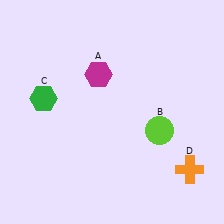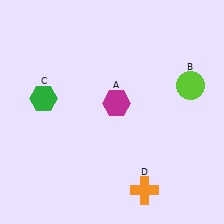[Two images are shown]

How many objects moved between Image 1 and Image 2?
3 objects moved between the two images.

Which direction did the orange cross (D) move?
The orange cross (D) moved left.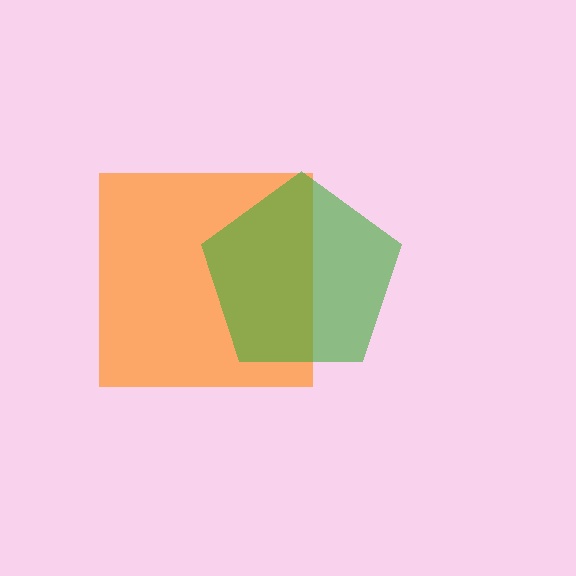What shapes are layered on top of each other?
The layered shapes are: an orange square, a green pentagon.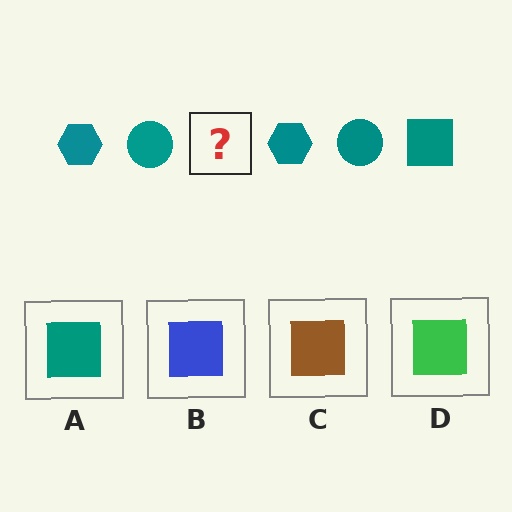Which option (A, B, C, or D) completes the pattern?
A.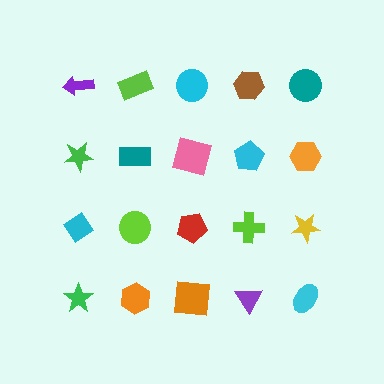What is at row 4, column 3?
An orange square.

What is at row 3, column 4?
A lime cross.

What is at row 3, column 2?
A lime circle.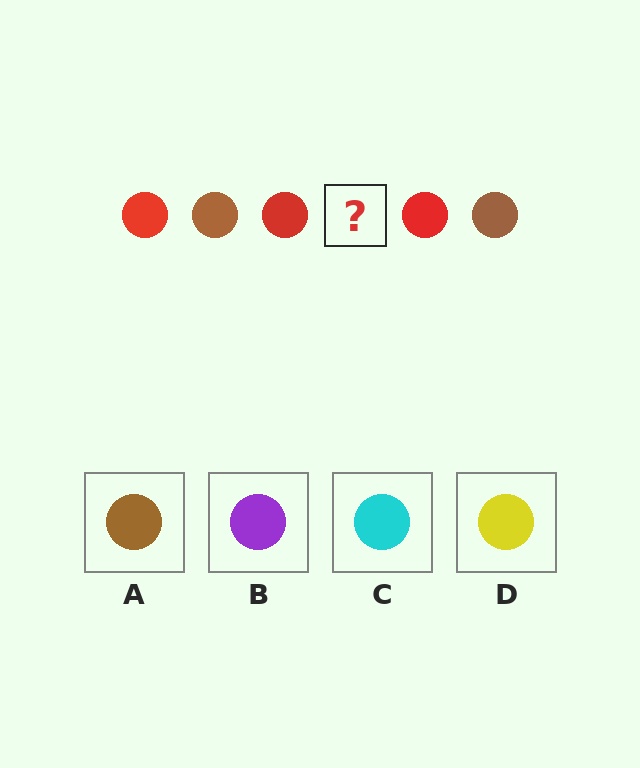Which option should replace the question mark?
Option A.